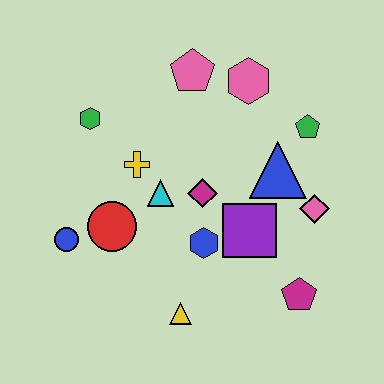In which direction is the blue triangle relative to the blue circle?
The blue triangle is to the right of the blue circle.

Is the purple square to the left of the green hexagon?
No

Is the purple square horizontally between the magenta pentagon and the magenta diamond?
Yes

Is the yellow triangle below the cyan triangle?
Yes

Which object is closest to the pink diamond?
The blue triangle is closest to the pink diamond.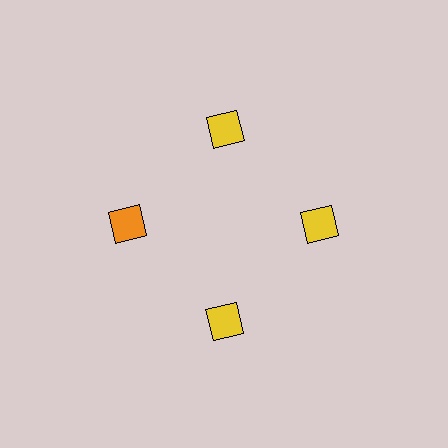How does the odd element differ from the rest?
It has a different color: orange instead of yellow.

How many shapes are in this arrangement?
There are 4 shapes arranged in a ring pattern.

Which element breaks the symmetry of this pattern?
The orange diamond at roughly the 9 o'clock position breaks the symmetry. All other shapes are yellow diamonds.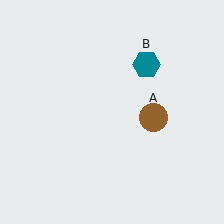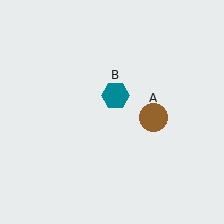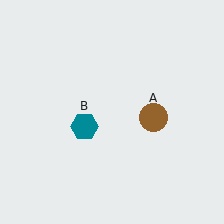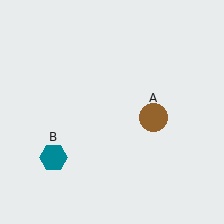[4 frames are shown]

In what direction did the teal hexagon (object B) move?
The teal hexagon (object B) moved down and to the left.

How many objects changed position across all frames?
1 object changed position: teal hexagon (object B).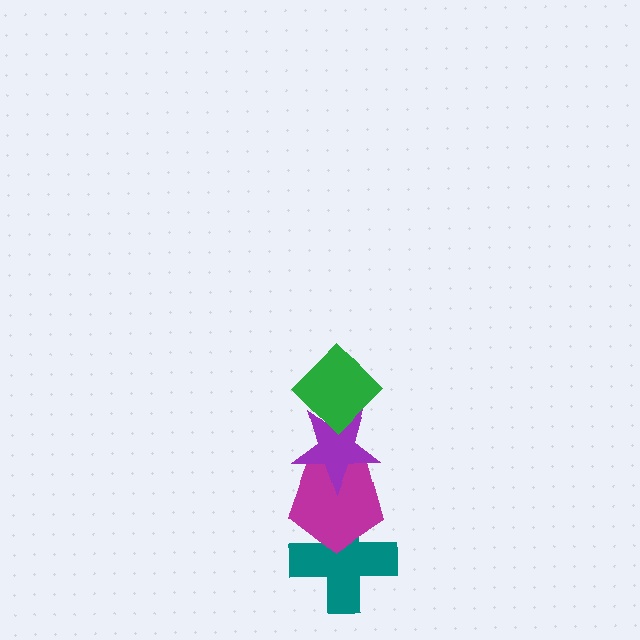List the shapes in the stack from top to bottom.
From top to bottom: the green diamond, the purple star, the magenta pentagon, the teal cross.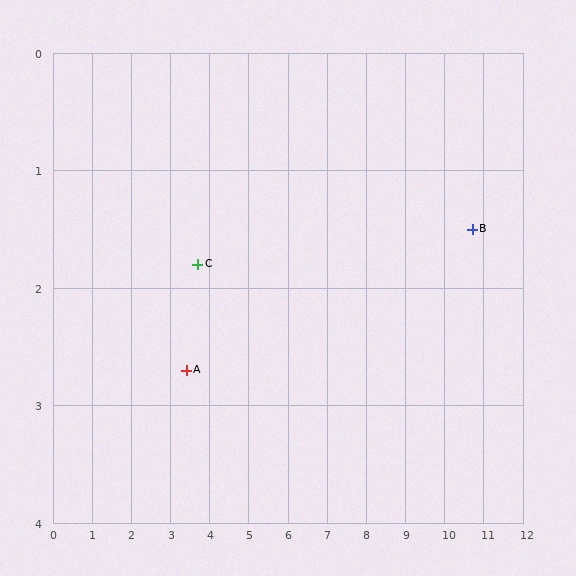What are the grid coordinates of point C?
Point C is at approximately (3.7, 1.8).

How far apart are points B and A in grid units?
Points B and A are about 7.4 grid units apart.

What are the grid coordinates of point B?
Point B is at approximately (10.7, 1.5).